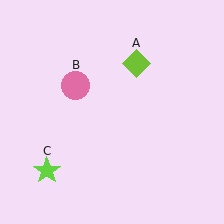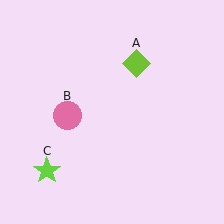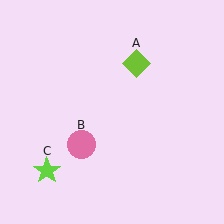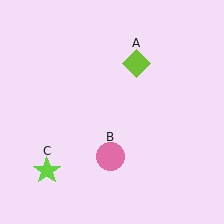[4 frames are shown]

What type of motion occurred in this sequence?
The pink circle (object B) rotated counterclockwise around the center of the scene.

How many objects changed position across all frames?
1 object changed position: pink circle (object B).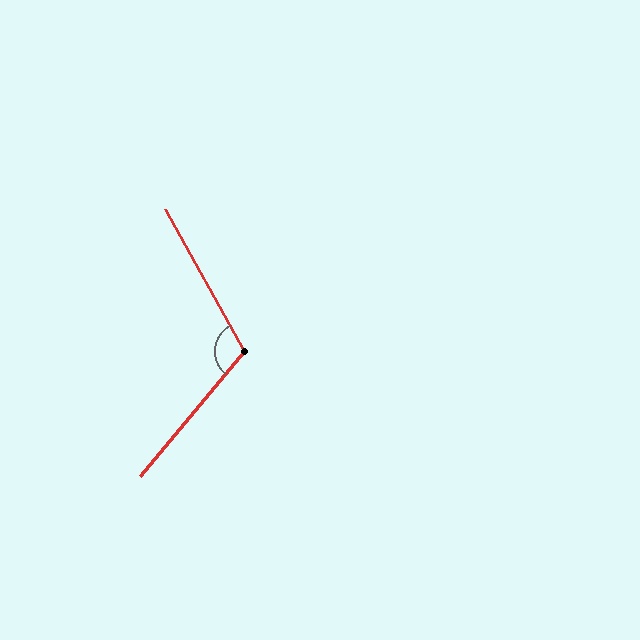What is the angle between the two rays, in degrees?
Approximately 112 degrees.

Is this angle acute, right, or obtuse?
It is obtuse.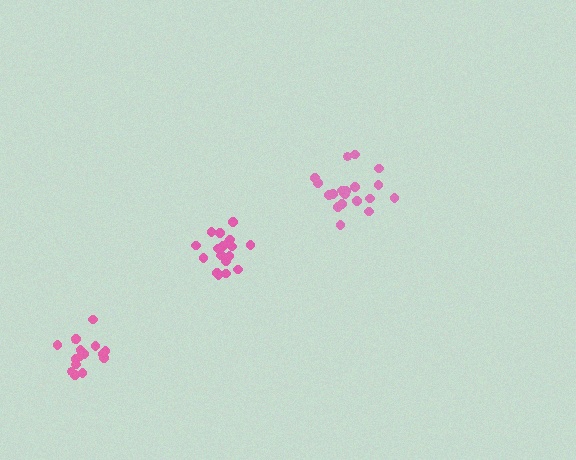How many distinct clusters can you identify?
There are 3 distinct clusters.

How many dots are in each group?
Group 1: 19 dots, Group 2: 20 dots, Group 3: 16 dots (55 total).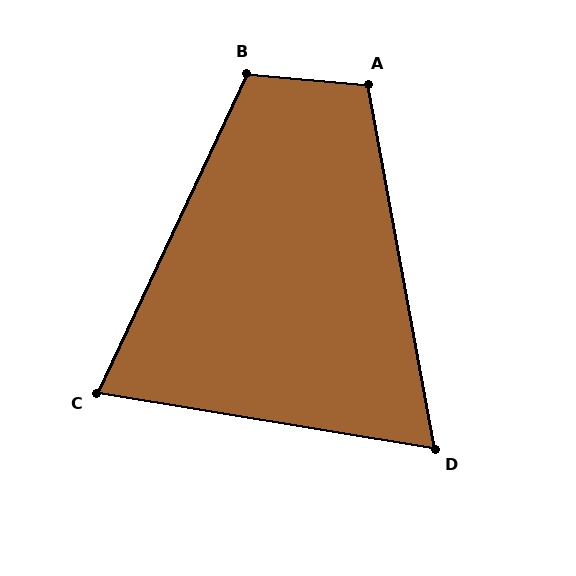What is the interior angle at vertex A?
Approximately 106 degrees (obtuse).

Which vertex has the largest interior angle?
B, at approximately 110 degrees.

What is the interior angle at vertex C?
Approximately 74 degrees (acute).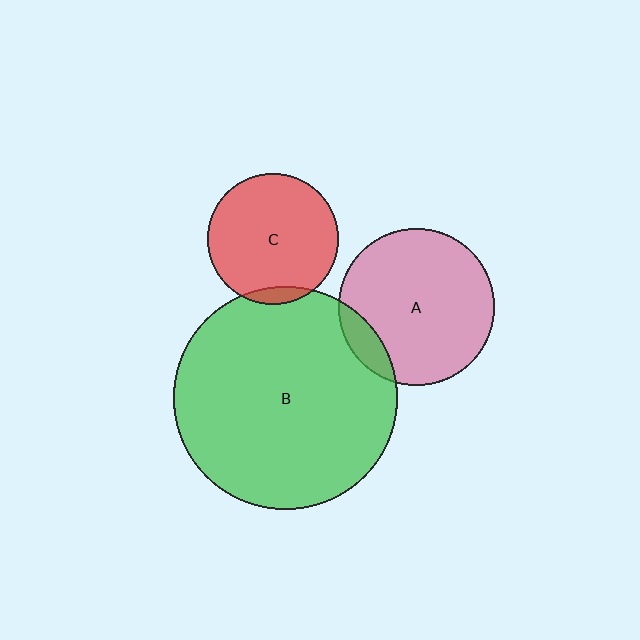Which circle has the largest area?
Circle B (green).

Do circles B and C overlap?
Yes.